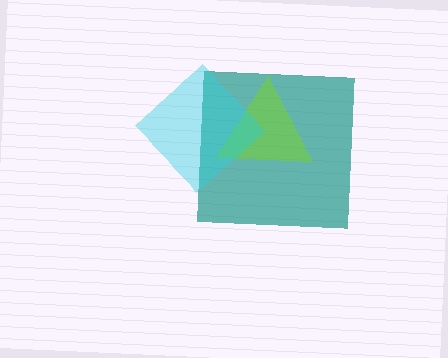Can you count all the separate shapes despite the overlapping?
Yes, there are 3 separate shapes.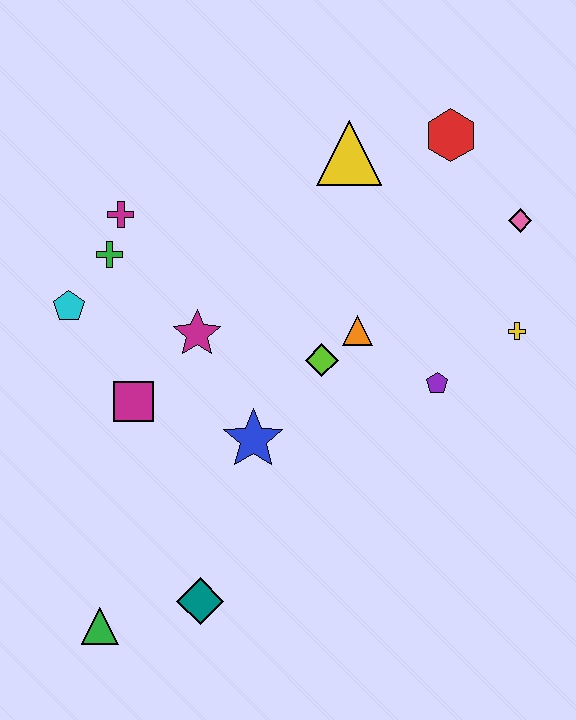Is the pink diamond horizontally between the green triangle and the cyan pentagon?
No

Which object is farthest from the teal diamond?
The red hexagon is farthest from the teal diamond.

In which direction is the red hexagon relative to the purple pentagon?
The red hexagon is above the purple pentagon.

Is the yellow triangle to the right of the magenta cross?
Yes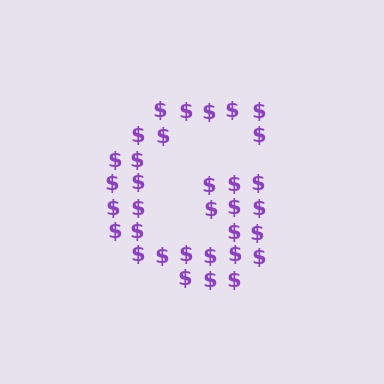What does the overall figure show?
The overall figure shows the letter G.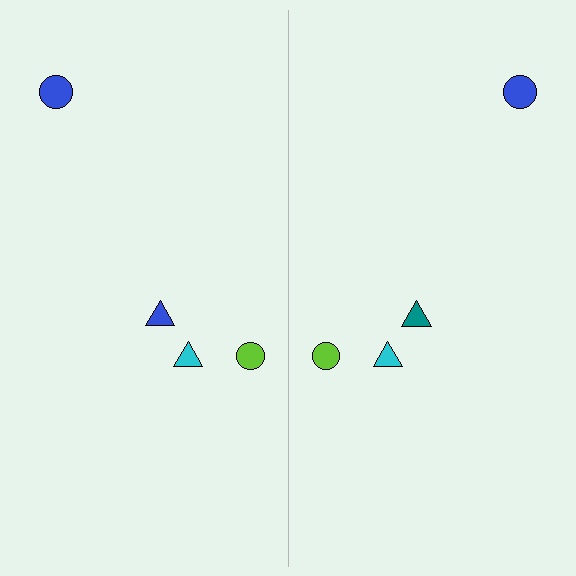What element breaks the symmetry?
The teal triangle on the right side breaks the symmetry — its mirror counterpart is blue.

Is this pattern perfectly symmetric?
No, the pattern is not perfectly symmetric. The teal triangle on the right side breaks the symmetry — its mirror counterpart is blue.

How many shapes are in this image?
There are 8 shapes in this image.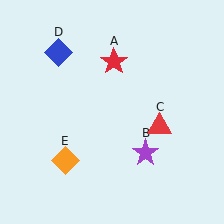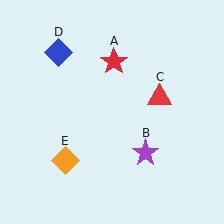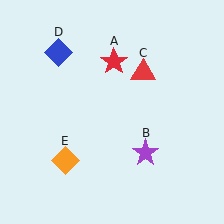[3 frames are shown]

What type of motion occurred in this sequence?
The red triangle (object C) rotated counterclockwise around the center of the scene.